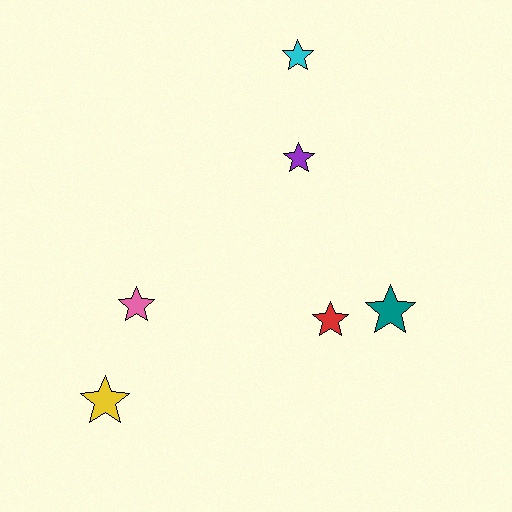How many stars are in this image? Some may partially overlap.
There are 6 stars.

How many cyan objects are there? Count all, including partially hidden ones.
There is 1 cyan object.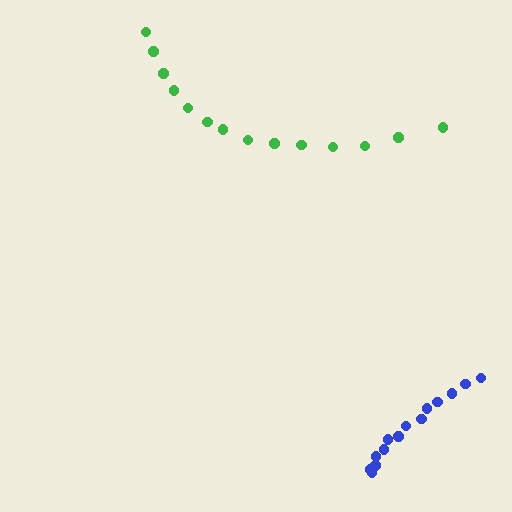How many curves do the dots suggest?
There are 2 distinct paths.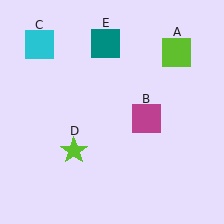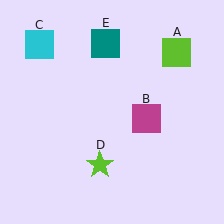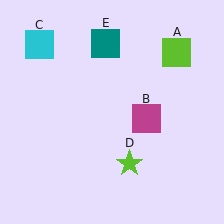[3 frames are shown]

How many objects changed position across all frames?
1 object changed position: lime star (object D).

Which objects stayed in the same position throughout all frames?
Lime square (object A) and magenta square (object B) and cyan square (object C) and teal square (object E) remained stationary.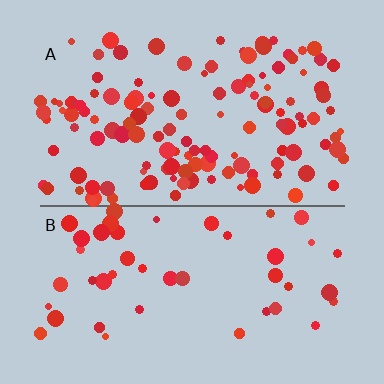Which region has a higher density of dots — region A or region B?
A (the top).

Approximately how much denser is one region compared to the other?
Approximately 2.8× — region A over region B.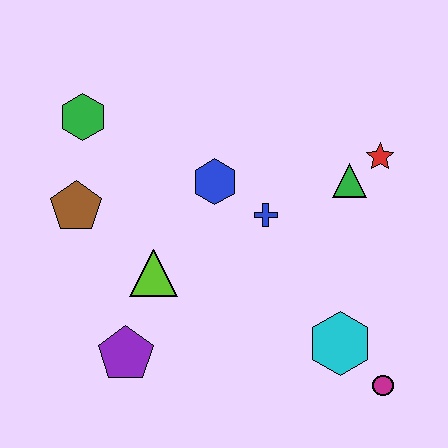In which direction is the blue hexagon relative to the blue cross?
The blue hexagon is to the left of the blue cross.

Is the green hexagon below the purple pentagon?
No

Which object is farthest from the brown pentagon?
The magenta circle is farthest from the brown pentagon.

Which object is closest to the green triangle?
The red star is closest to the green triangle.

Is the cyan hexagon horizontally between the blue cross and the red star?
Yes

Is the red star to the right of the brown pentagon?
Yes